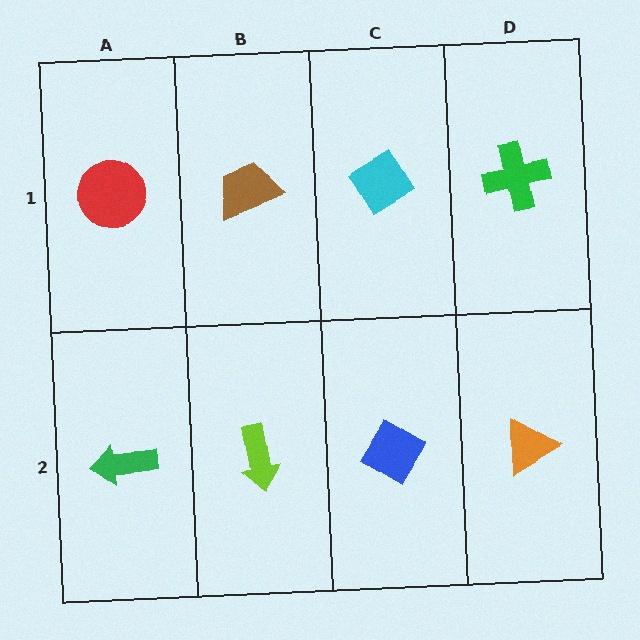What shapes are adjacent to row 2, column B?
A brown trapezoid (row 1, column B), a green arrow (row 2, column A), a blue diamond (row 2, column C).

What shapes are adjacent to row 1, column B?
A lime arrow (row 2, column B), a red circle (row 1, column A), a cyan diamond (row 1, column C).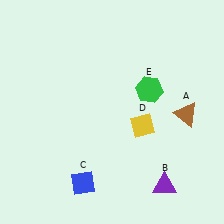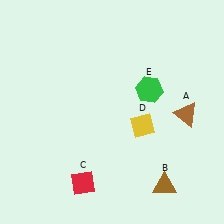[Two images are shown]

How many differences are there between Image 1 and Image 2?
There are 2 differences between the two images.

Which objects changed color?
B changed from purple to brown. C changed from blue to red.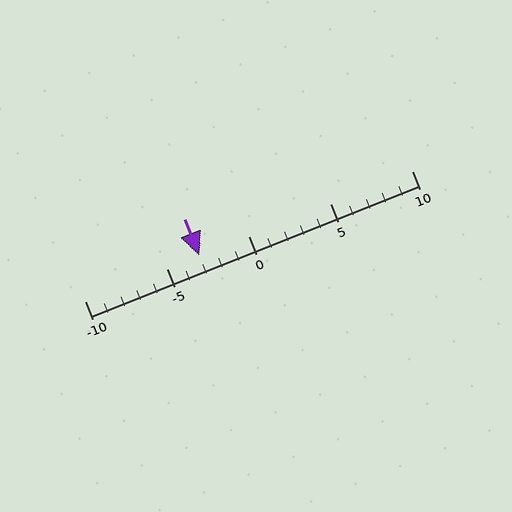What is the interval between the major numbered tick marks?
The major tick marks are spaced 5 units apart.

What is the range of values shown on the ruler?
The ruler shows values from -10 to 10.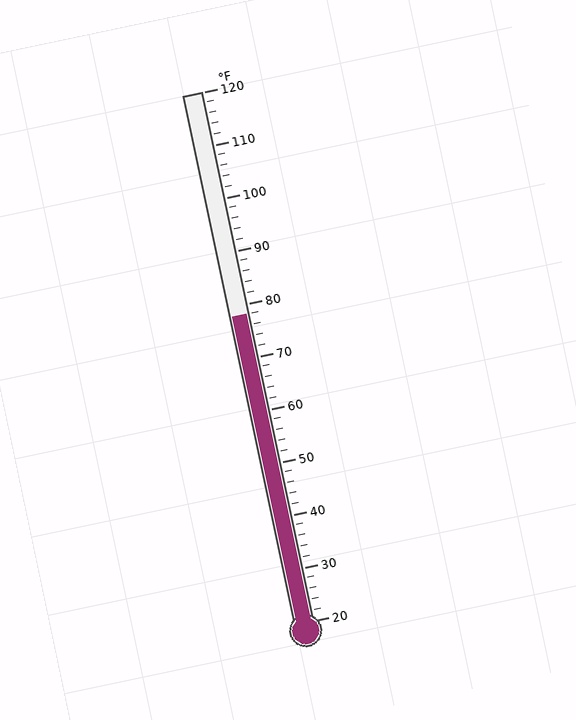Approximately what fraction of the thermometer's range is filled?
The thermometer is filled to approximately 60% of its range.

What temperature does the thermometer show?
The thermometer shows approximately 78°F.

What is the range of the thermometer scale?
The thermometer scale ranges from 20°F to 120°F.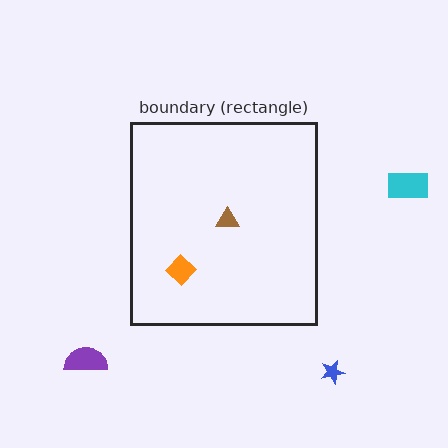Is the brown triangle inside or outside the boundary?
Inside.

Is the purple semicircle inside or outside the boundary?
Outside.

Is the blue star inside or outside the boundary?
Outside.